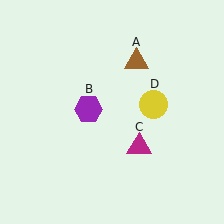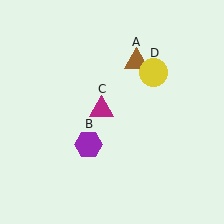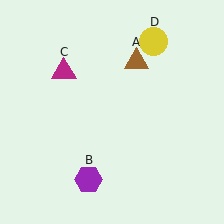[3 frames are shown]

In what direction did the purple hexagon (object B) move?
The purple hexagon (object B) moved down.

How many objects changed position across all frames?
3 objects changed position: purple hexagon (object B), magenta triangle (object C), yellow circle (object D).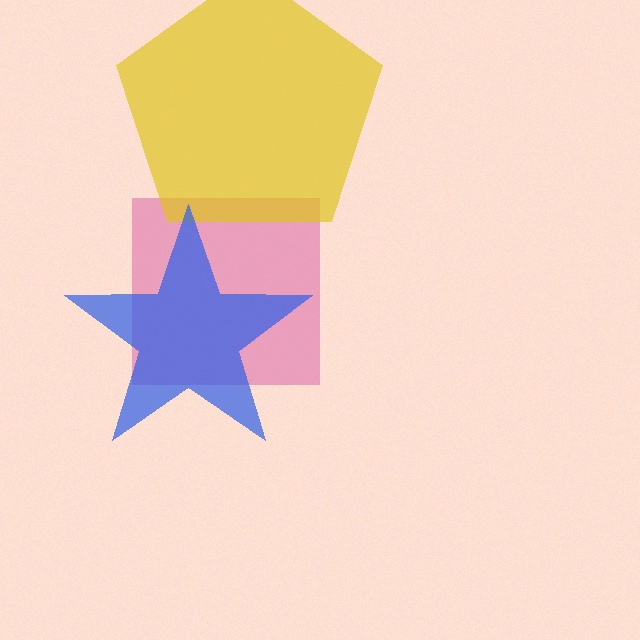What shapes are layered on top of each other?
The layered shapes are: a pink square, a yellow pentagon, a blue star.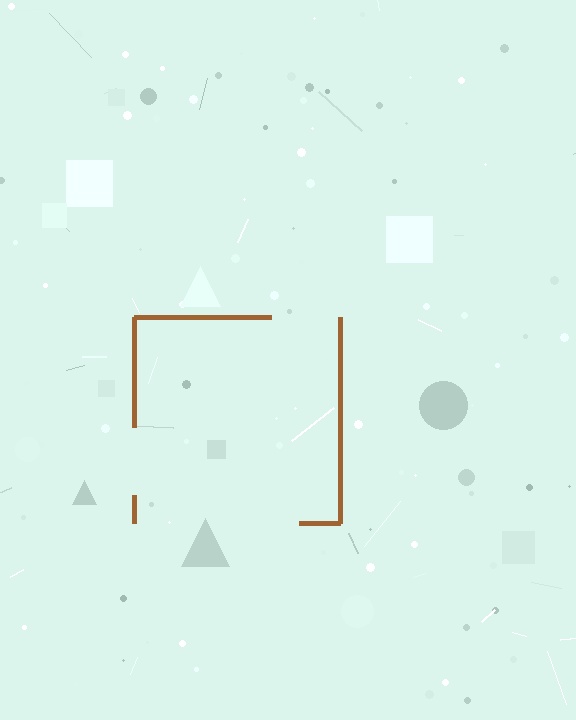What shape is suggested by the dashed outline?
The dashed outline suggests a square.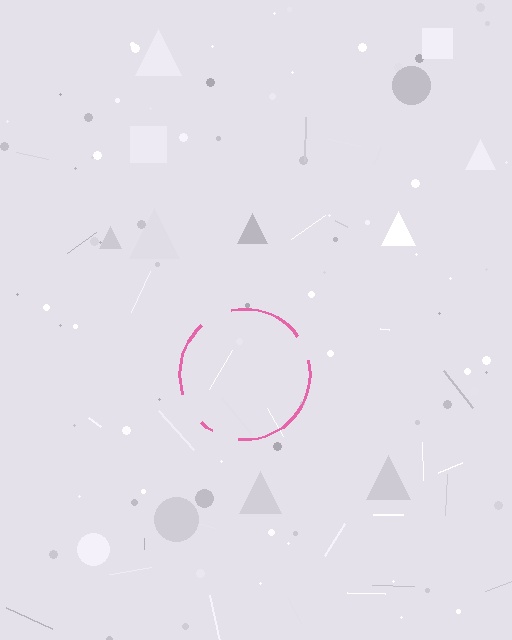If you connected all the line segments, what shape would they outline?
They would outline a circle.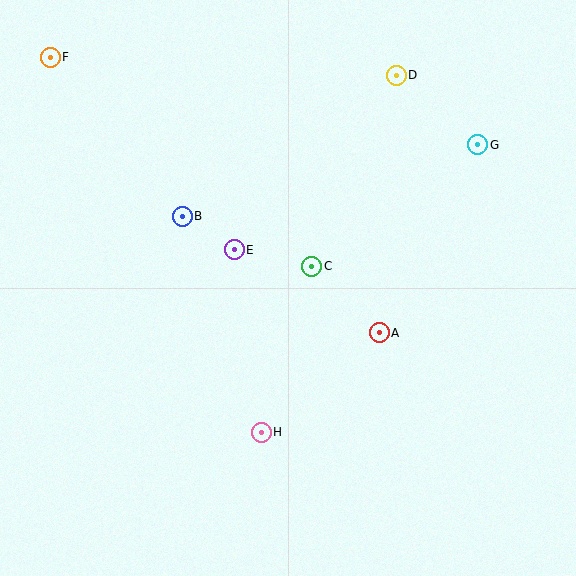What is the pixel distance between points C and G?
The distance between C and G is 206 pixels.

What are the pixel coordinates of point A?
Point A is at (379, 333).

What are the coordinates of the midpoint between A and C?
The midpoint between A and C is at (346, 299).